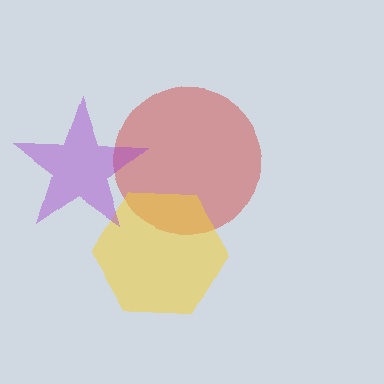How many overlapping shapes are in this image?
There are 3 overlapping shapes in the image.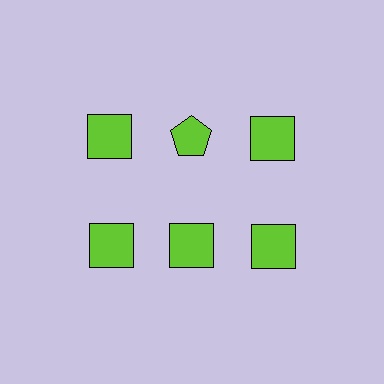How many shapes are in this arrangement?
There are 6 shapes arranged in a grid pattern.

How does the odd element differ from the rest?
It has a different shape: pentagon instead of square.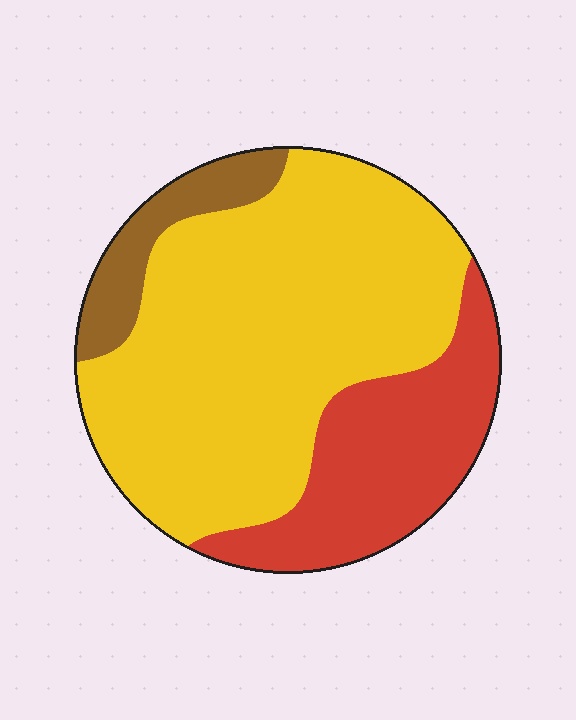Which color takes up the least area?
Brown, at roughly 10%.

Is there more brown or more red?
Red.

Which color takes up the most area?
Yellow, at roughly 65%.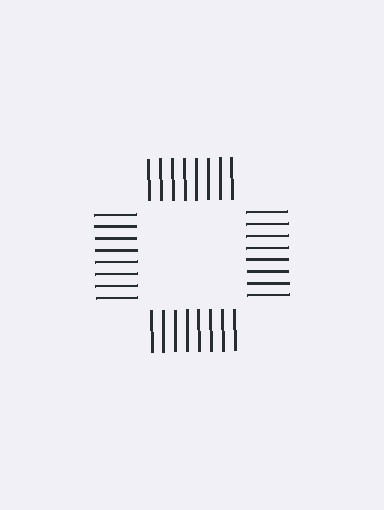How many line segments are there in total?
32 — 8 along each of the 4 edges.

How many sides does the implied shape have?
4 sides — the line-ends trace a square.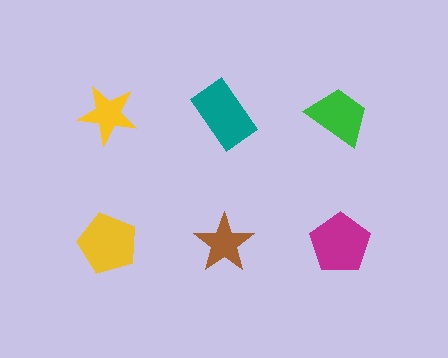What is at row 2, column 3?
A magenta pentagon.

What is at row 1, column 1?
A yellow star.